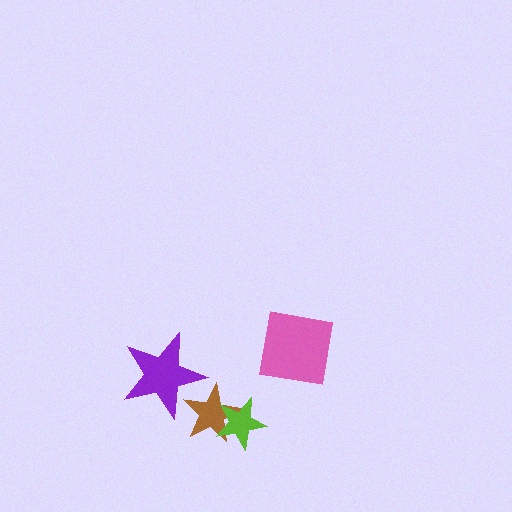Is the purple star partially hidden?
No, no other shape covers it.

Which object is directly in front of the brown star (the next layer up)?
The lime star is directly in front of the brown star.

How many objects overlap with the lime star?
1 object overlaps with the lime star.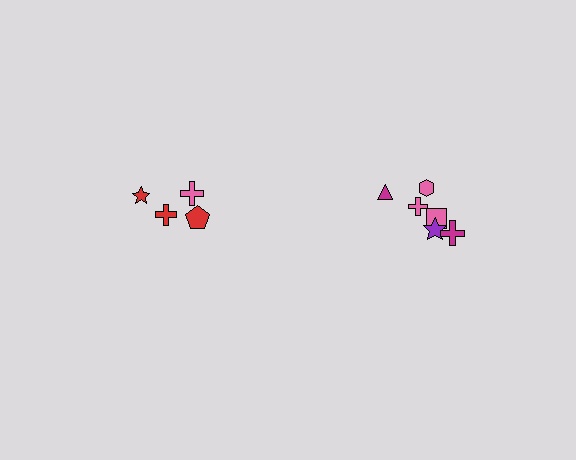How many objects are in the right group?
There are 6 objects.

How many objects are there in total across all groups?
There are 10 objects.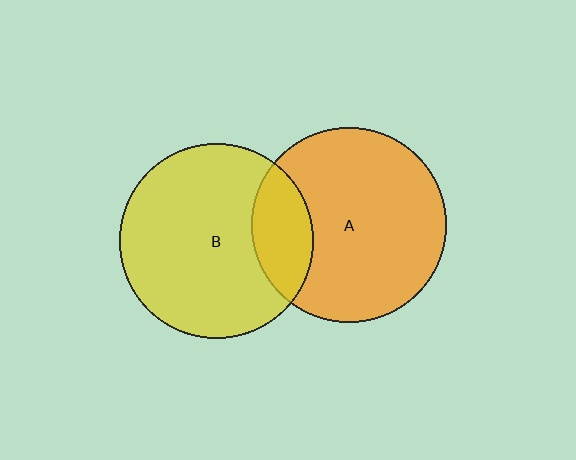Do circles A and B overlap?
Yes.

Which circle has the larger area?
Circle A (orange).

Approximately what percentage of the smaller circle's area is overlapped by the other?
Approximately 20%.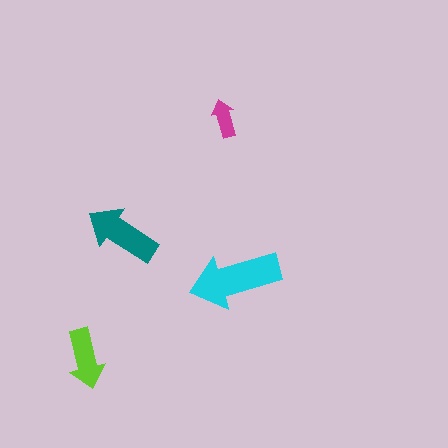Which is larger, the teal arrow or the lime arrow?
The teal one.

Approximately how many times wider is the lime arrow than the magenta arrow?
About 1.5 times wider.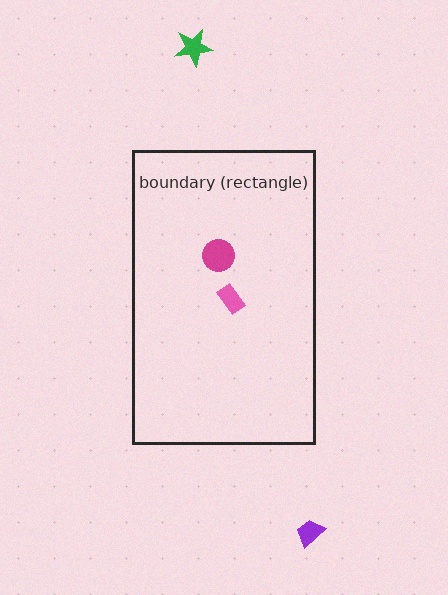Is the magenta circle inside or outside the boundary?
Inside.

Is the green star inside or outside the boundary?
Outside.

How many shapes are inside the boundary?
2 inside, 2 outside.